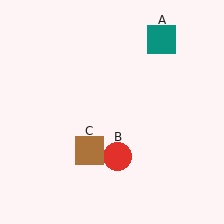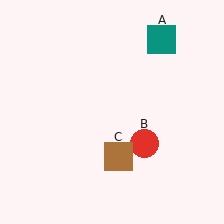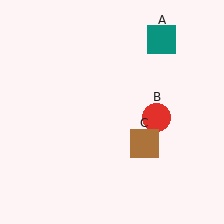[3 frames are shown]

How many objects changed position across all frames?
2 objects changed position: red circle (object B), brown square (object C).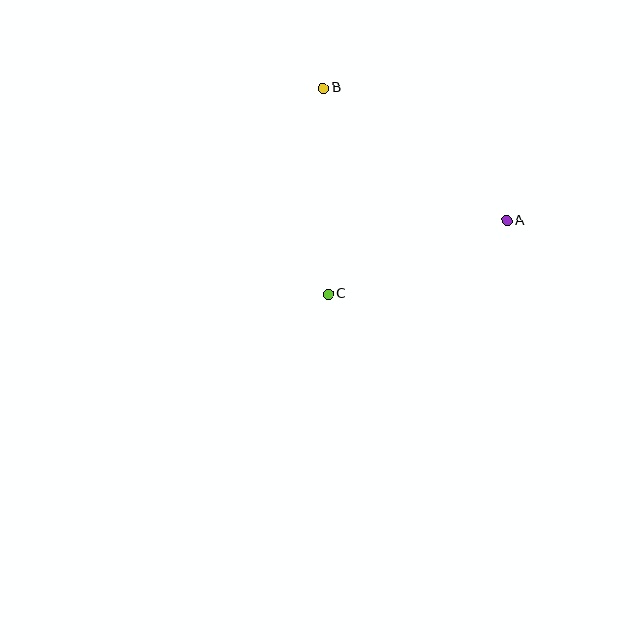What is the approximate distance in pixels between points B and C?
The distance between B and C is approximately 206 pixels.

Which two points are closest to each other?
Points A and C are closest to each other.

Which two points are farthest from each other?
Points A and B are farthest from each other.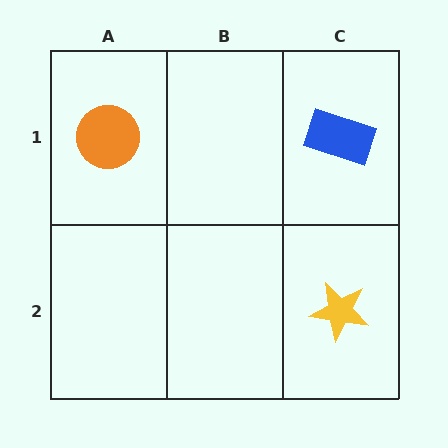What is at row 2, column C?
A yellow star.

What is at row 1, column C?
A blue rectangle.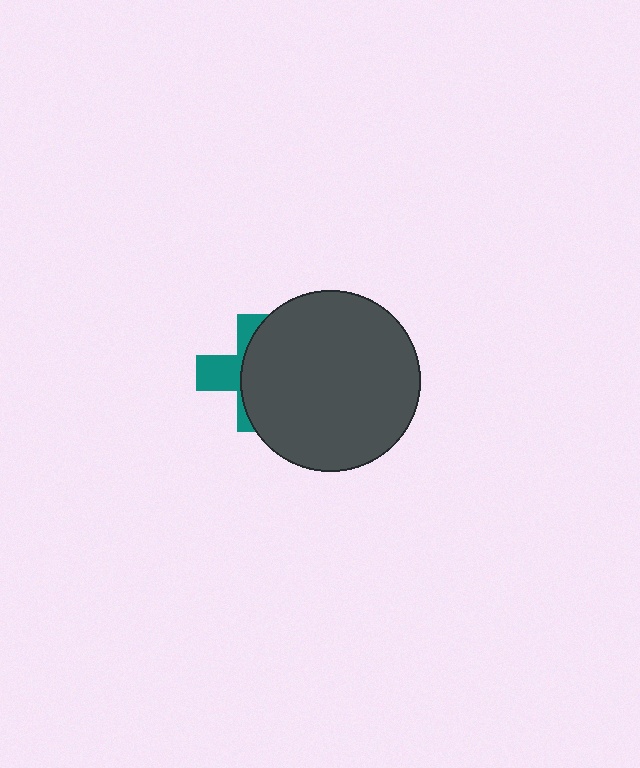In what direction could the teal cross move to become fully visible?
The teal cross could move left. That would shift it out from behind the dark gray circle entirely.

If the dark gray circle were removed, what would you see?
You would see the complete teal cross.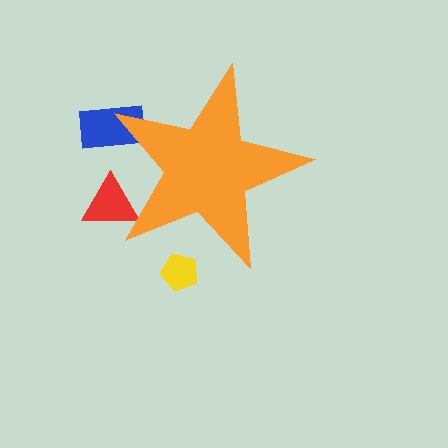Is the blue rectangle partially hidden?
Yes, the blue rectangle is partially hidden behind the orange star.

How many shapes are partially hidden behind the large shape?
3 shapes are partially hidden.